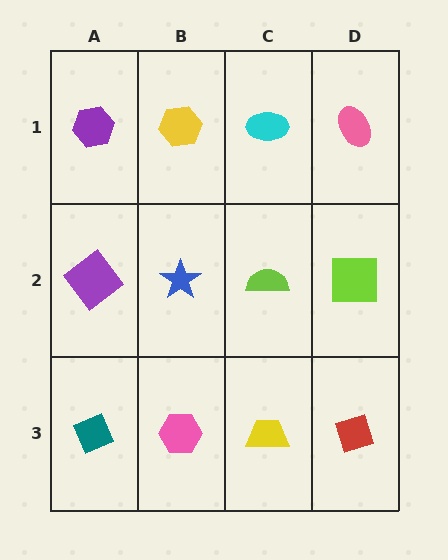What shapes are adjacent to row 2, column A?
A purple hexagon (row 1, column A), a teal diamond (row 3, column A), a blue star (row 2, column B).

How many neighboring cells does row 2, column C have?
4.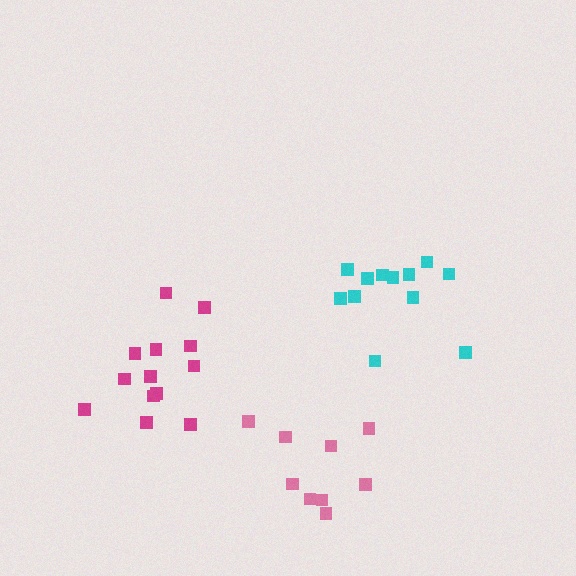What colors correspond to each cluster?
The clusters are colored: cyan, pink, magenta.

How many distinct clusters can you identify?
There are 3 distinct clusters.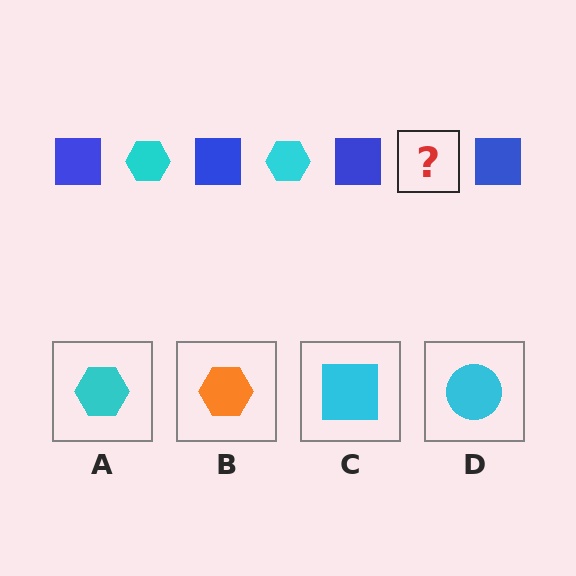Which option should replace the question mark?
Option A.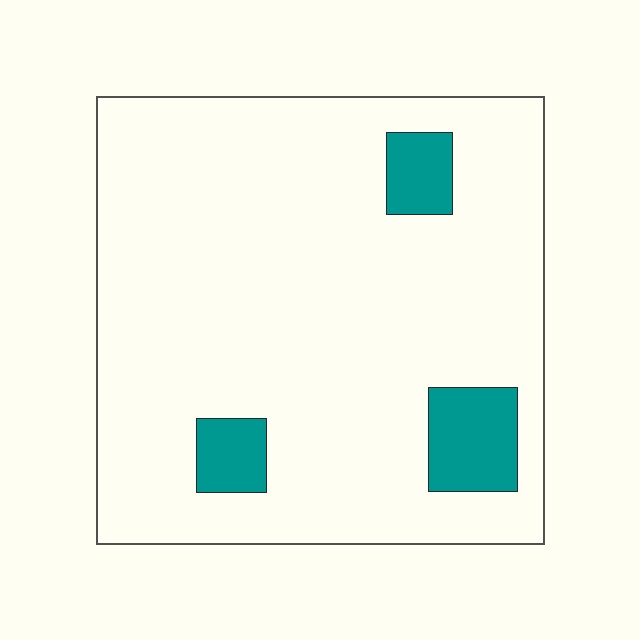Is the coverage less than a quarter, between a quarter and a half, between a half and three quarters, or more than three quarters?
Less than a quarter.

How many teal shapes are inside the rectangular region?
3.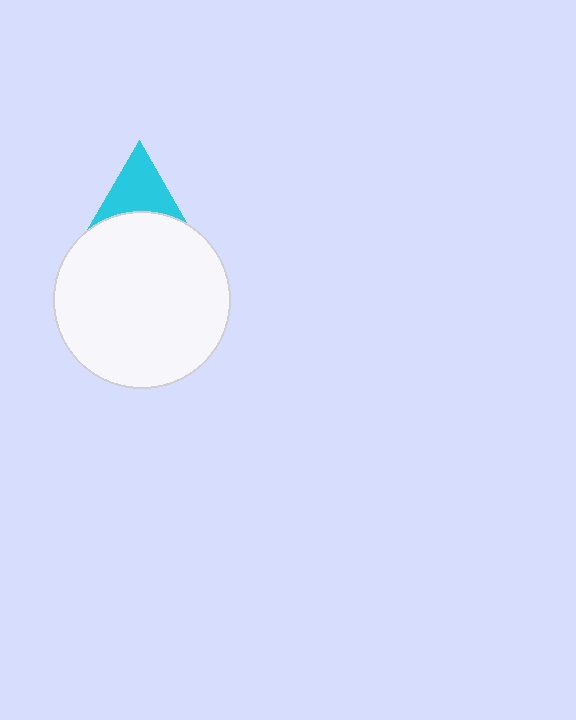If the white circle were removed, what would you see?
You would see the complete cyan triangle.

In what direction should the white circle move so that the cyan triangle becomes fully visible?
The white circle should move down. That is the shortest direction to clear the overlap and leave the cyan triangle fully visible.